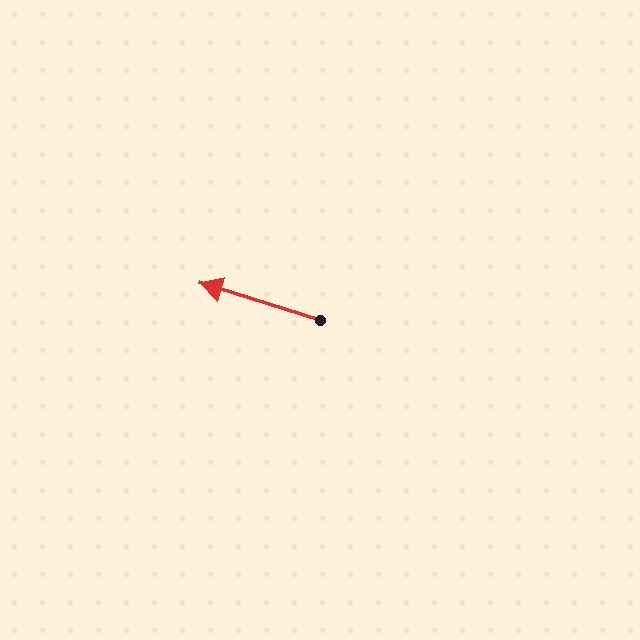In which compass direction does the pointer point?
West.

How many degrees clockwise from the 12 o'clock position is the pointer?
Approximately 287 degrees.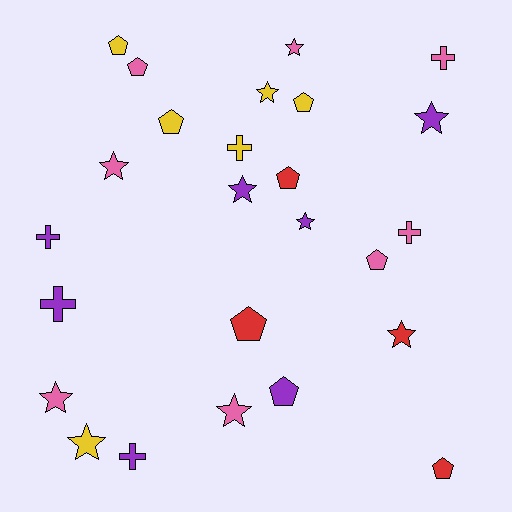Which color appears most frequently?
Pink, with 8 objects.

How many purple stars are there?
There are 3 purple stars.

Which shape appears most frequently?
Star, with 10 objects.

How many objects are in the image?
There are 25 objects.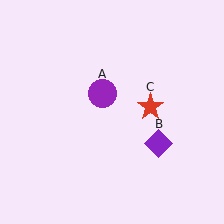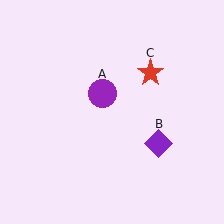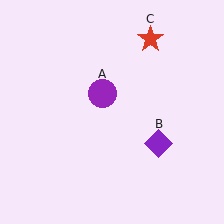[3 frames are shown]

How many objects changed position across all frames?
1 object changed position: red star (object C).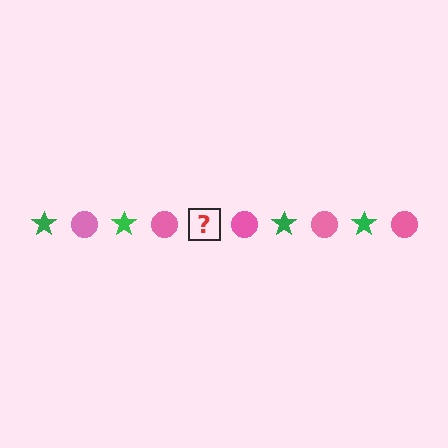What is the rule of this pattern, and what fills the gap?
The rule is that the pattern alternates between green star and pink circle. The gap should be filled with a green star.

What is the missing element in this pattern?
The missing element is a green star.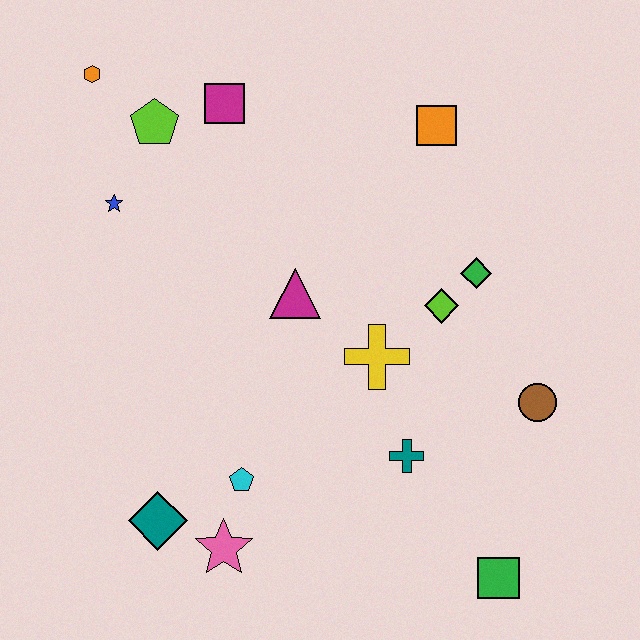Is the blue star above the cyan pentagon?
Yes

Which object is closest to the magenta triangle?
The yellow cross is closest to the magenta triangle.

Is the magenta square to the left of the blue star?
No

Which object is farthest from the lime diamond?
The orange hexagon is farthest from the lime diamond.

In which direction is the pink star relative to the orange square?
The pink star is below the orange square.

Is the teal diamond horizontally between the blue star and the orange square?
Yes